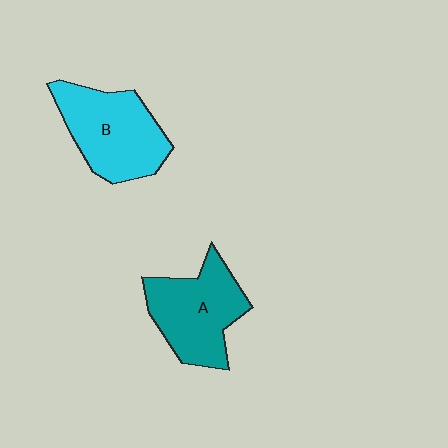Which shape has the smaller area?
Shape A (teal).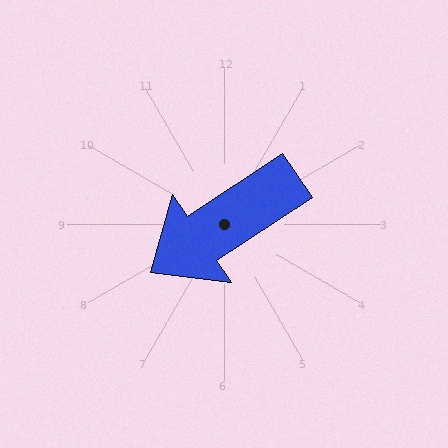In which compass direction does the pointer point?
Southwest.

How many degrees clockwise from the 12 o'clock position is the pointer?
Approximately 236 degrees.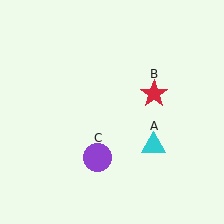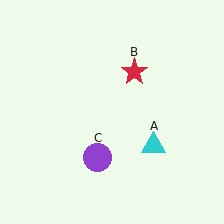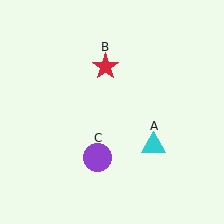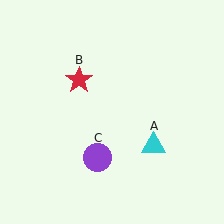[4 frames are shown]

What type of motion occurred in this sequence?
The red star (object B) rotated counterclockwise around the center of the scene.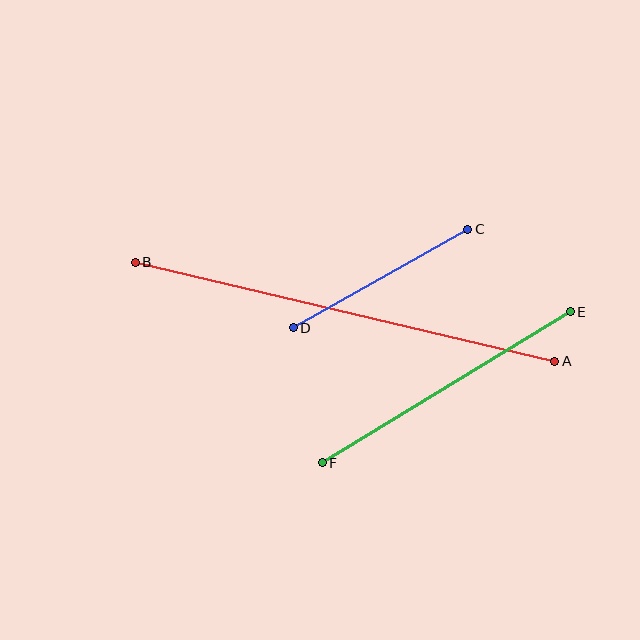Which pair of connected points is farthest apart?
Points A and B are farthest apart.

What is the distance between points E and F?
The distance is approximately 290 pixels.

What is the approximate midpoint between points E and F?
The midpoint is at approximately (446, 387) pixels.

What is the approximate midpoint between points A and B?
The midpoint is at approximately (345, 312) pixels.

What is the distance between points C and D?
The distance is approximately 200 pixels.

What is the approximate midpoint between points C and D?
The midpoint is at approximately (381, 278) pixels.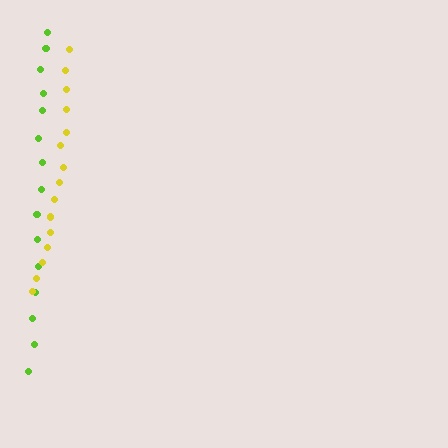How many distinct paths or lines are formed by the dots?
There are 2 distinct paths.